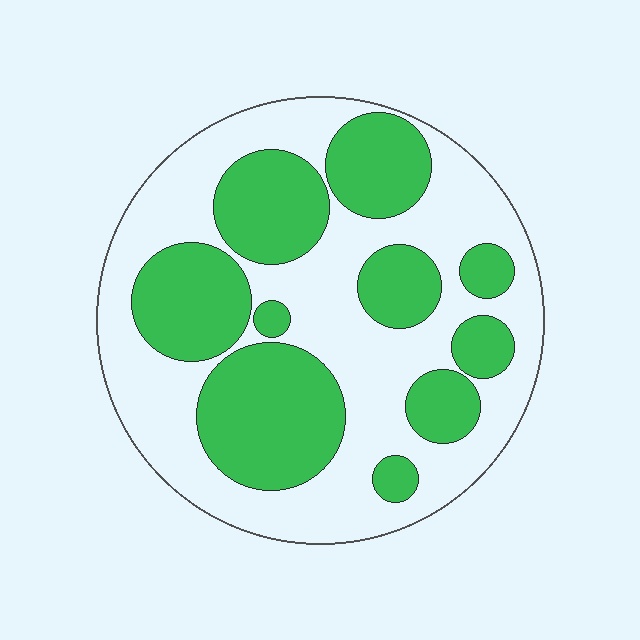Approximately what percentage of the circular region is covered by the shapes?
Approximately 40%.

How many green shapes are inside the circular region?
10.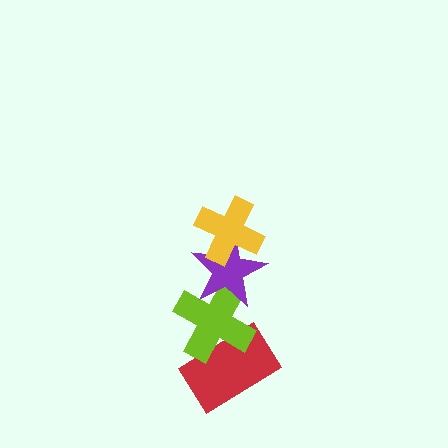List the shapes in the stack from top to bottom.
From top to bottom: the yellow cross, the purple star, the lime cross, the red rectangle.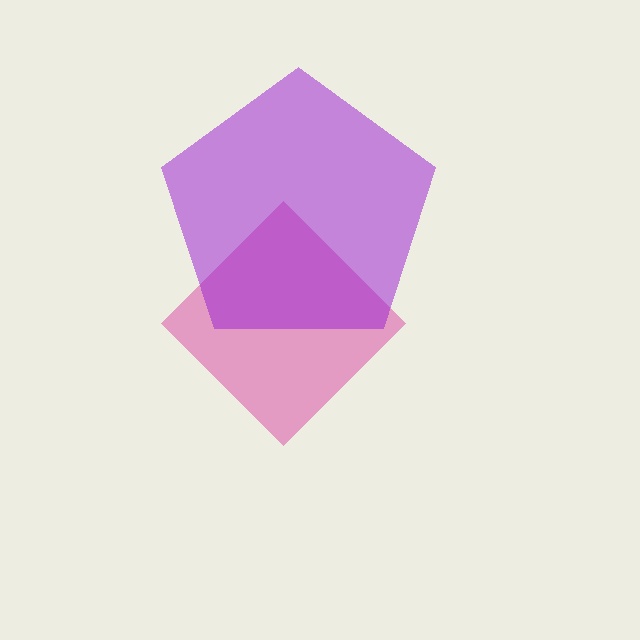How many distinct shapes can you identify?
There are 2 distinct shapes: a pink diamond, a purple pentagon.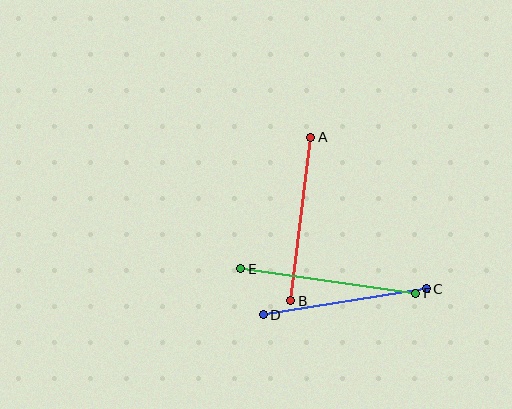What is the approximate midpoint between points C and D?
The midpoint is at approximately (345, 302) pixels.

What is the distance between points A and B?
The distance is approximately 165 pixels.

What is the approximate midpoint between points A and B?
The midpoint is at approximately (301, 219) pixels.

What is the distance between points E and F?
The distance is approximately 177 pixels.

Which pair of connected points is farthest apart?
Points E and F are farthest apart.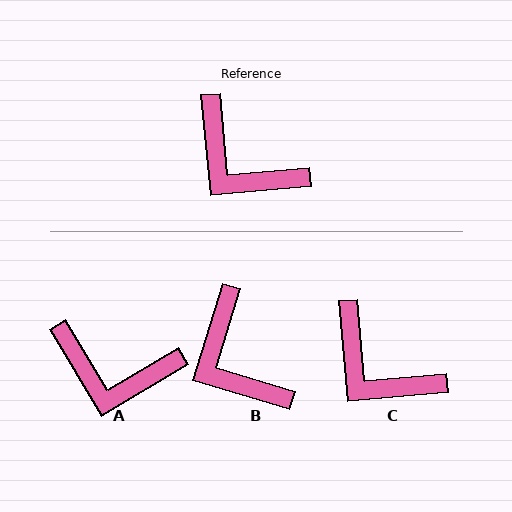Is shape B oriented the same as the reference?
No, it is off by about 22 degrees.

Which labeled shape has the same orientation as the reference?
C.